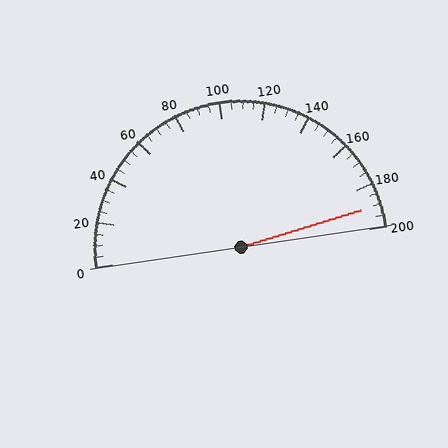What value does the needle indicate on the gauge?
The needle indicates approximately 190.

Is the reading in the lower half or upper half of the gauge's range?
The reading is in the upper half of the range (0 to 200).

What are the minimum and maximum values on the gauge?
The gauge ranges from 0 to 200.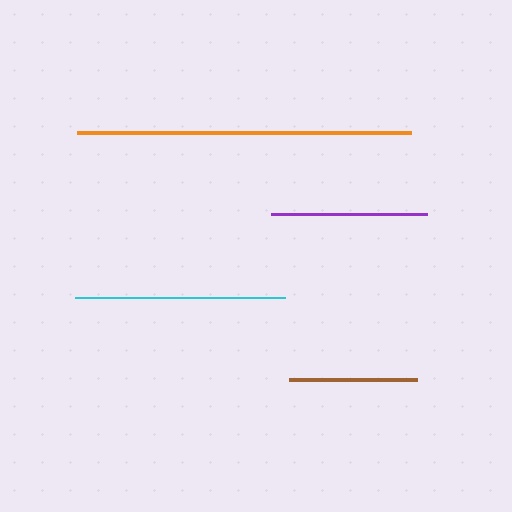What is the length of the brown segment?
The brown segment is approximately 128 pixels long.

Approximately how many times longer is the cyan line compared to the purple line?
The cyan line is approximately 1.3 times the length of the purple line.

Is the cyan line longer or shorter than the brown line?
The cyan line is longer than the brown line.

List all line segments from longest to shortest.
From longest to shortest: orange, cyan, purple, brown.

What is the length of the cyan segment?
The cyan segment is approximately 210 pixels long.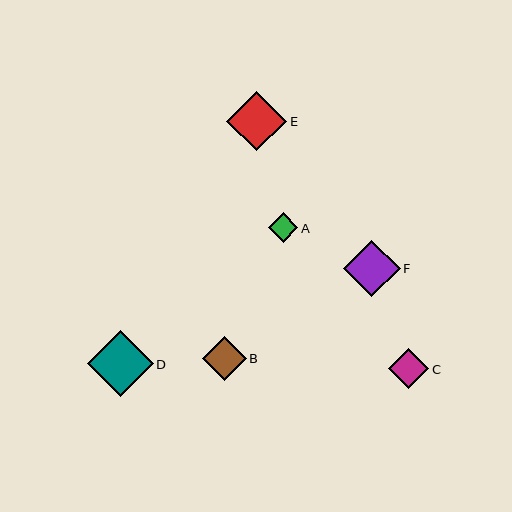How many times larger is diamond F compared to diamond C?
Diamond F is approximately 1.4 times the size of diamond C.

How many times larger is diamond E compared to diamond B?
Diamond E is approximately 1.4 times the size of diamond B.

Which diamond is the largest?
Diamond D is the largest with a size of approximately 66 pixels.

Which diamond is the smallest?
Diamond A is the smallest with a size of approximately 30 pixels.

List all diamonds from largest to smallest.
From largest to smallest: D, E, F, B, C, A.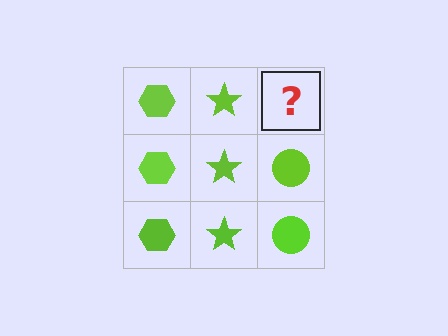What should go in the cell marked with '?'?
The missing cell should contain a lime circle.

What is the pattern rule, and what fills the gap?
The rule is that each column has a consistent shape. The gap should be filled with a lime circle.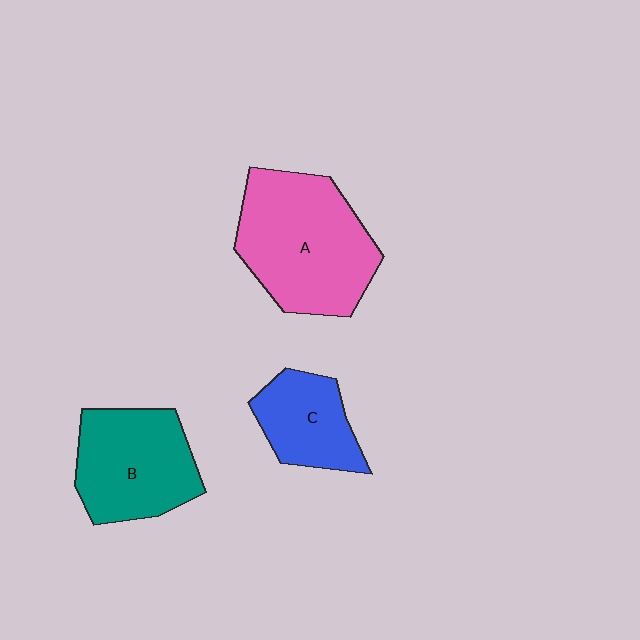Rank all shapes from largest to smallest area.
From largest to smallest: A (pink), B (teal), C (blue).